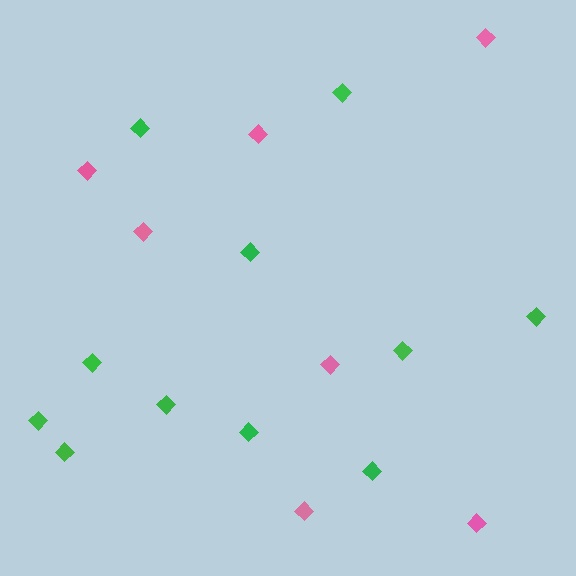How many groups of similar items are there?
There are 2 groups: one group of pink diamonds (7) and one group of green diamonds (11).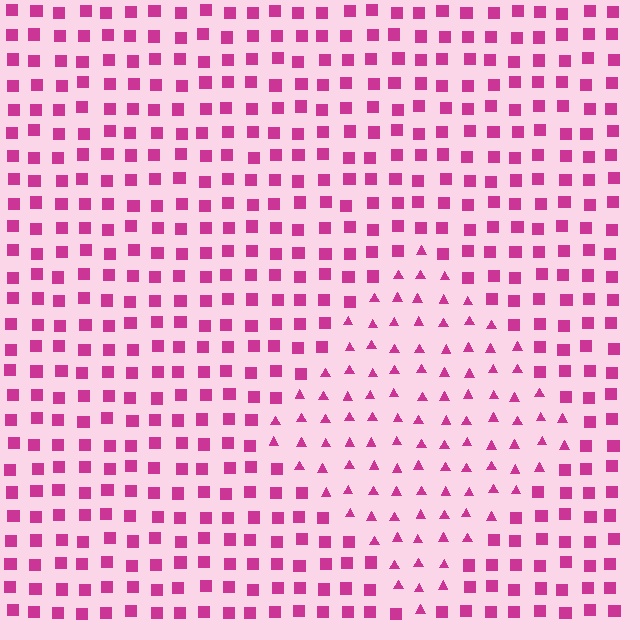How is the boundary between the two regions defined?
The boundary is defined by a change in element shape: triangles inside vs. squares outside. All elements share the same color and spacing.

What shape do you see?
I see a diamond.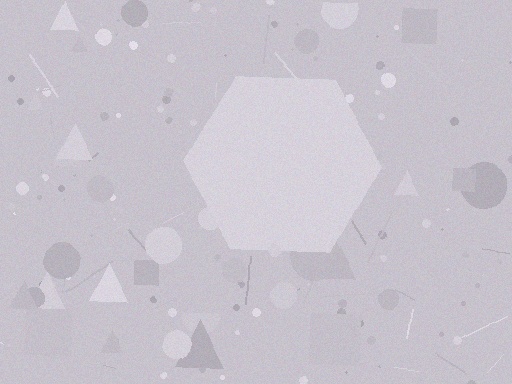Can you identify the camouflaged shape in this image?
The camouflaged shape is a hexagon.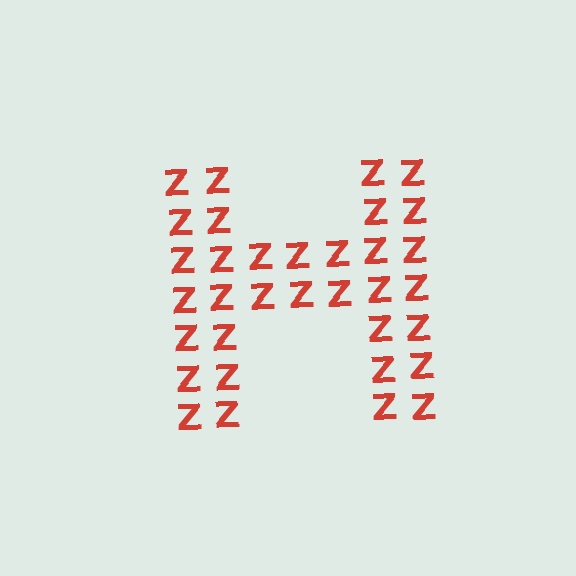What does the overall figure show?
The overall figure shows the letter H.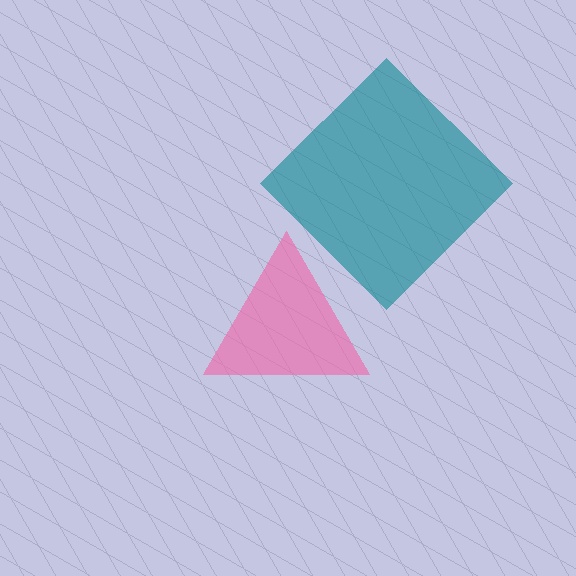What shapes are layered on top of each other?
The layered shapes are: a pink triangle, a teal diamond.